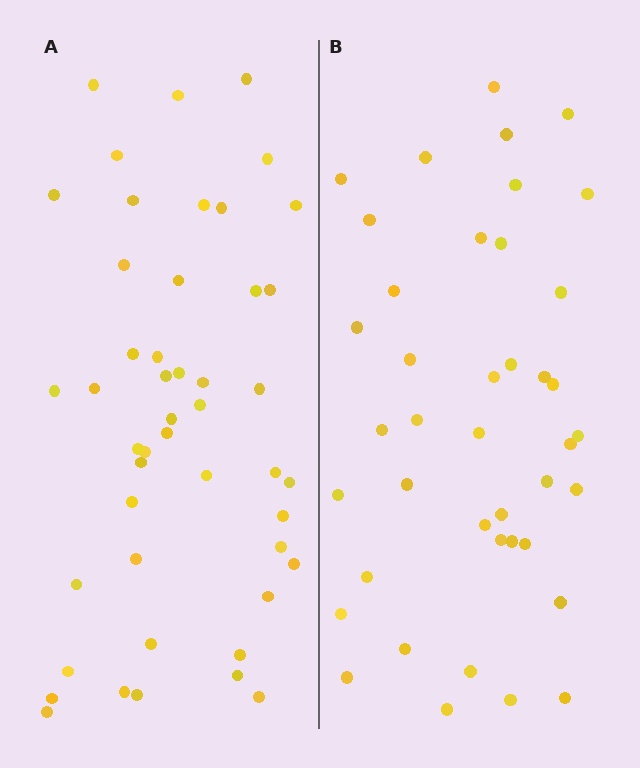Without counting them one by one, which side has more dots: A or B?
Region A (the left region) has more dots.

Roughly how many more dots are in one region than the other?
Region A has about 6 more dots than region B.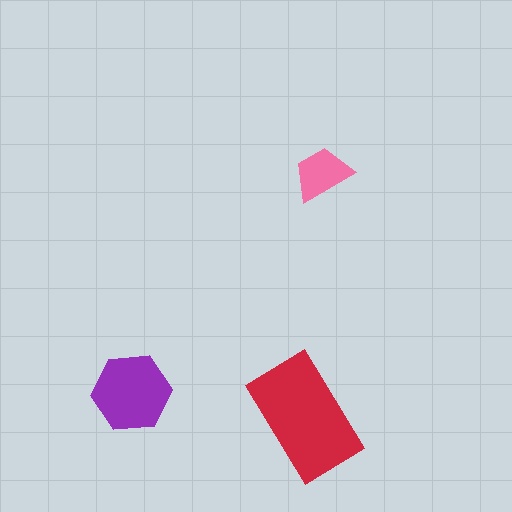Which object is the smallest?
The pink trapezoid.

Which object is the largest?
The red rectangle.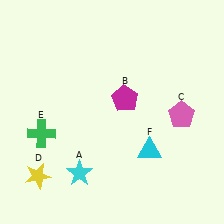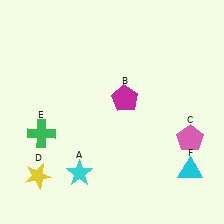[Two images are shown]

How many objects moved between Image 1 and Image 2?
2 objects moved between the two images.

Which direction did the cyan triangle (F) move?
The cyan triangle (F) moved right.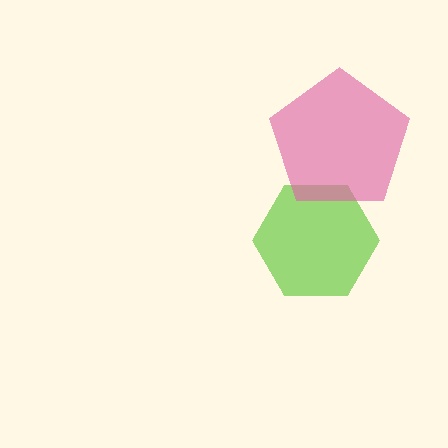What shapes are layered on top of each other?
The layered shapes are: a lime hexagon, a pink pentagon.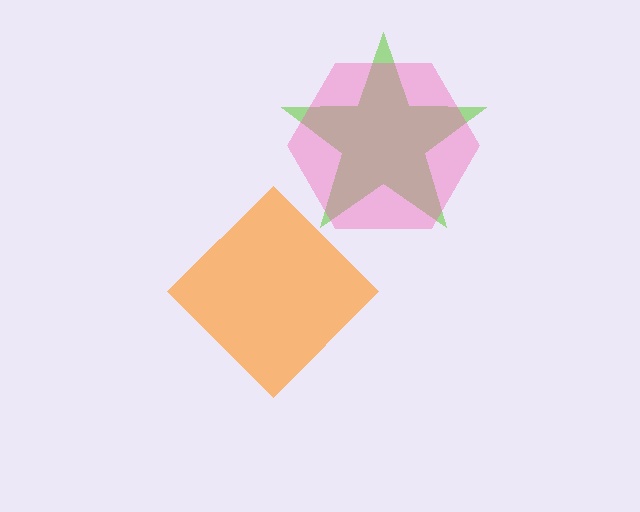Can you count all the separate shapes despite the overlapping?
Yes, there are 3 separate shapes.